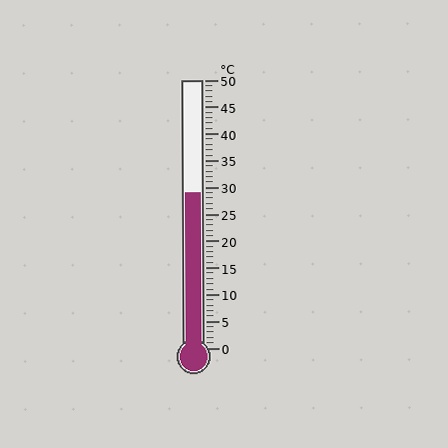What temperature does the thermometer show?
The thermometer shows approximately 29°C.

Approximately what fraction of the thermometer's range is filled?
The thermometer is filled to approximately 60% of its range.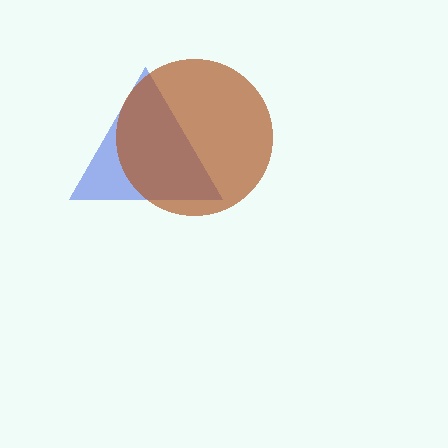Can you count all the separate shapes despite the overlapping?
Yes, there are 2 separate shapes.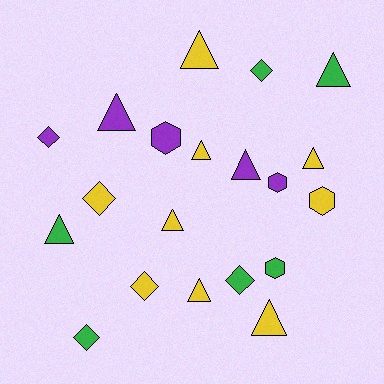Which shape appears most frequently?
Triangle, with 10 objects.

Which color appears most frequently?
Yellow, with 9 objects.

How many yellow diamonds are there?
There are 2 yellow diamonds.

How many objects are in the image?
There are 20 objects.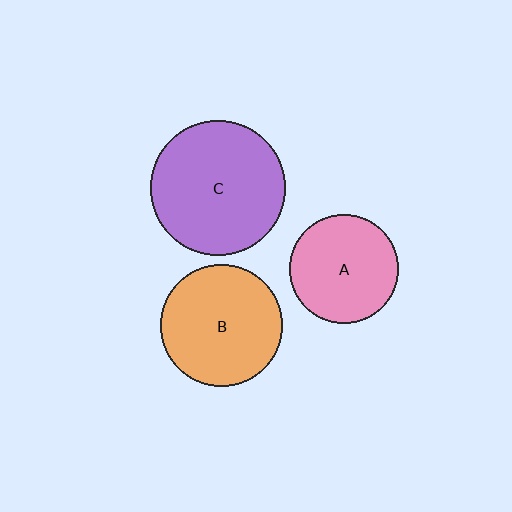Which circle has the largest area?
Circle C (purple).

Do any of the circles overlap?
No, none of the circles overlap.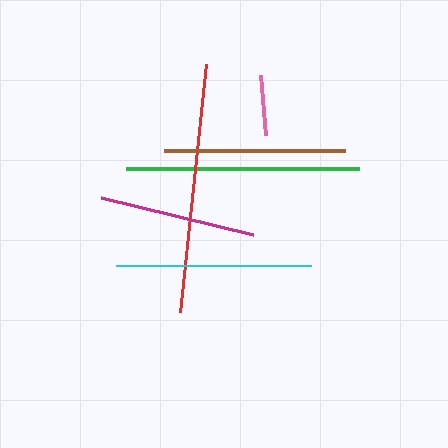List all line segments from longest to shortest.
From longest to shortest: red, green, cyan, brown, magenta, pink.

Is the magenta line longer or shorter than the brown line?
The brown line is longer than the magenta line.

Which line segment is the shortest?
The pink line is the shortest at approximately 60 pixels.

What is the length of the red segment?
The red segment is approximately 249 pixels long.